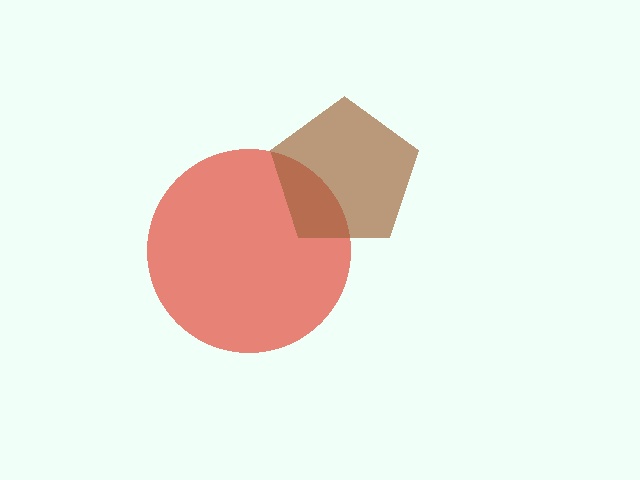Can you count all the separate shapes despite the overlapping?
Yes, there are 2 separate shapes.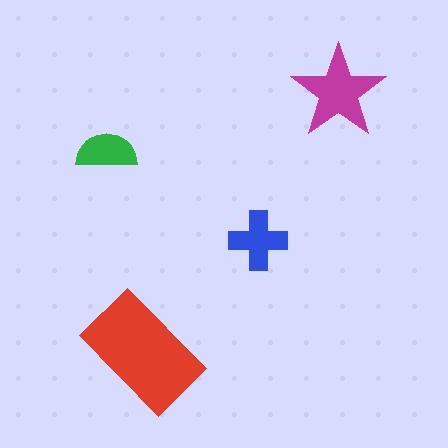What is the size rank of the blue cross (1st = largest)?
3rd.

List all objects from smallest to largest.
The green semicircle, the blue cross, the magenta star, the red rectangle.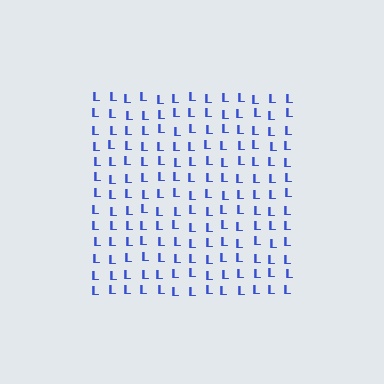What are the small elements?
The small elements are letter L's.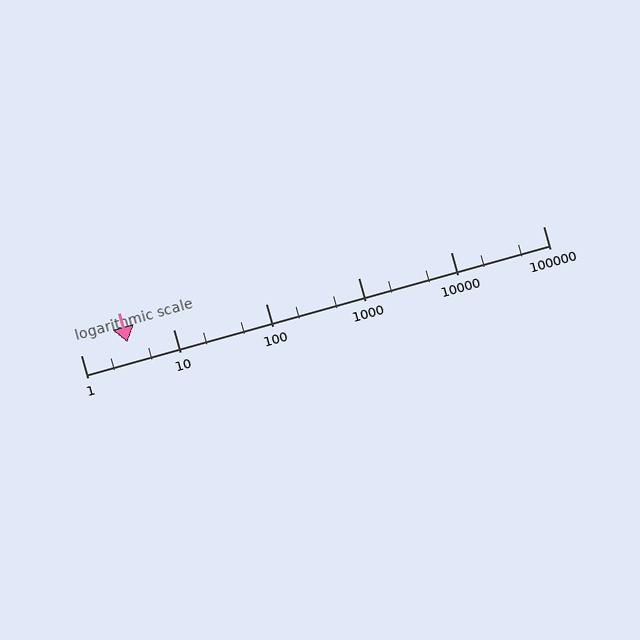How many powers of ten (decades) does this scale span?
The scale spans 5 decades, from 1 to 100000.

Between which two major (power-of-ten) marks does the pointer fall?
The pointer is between 1 and 10.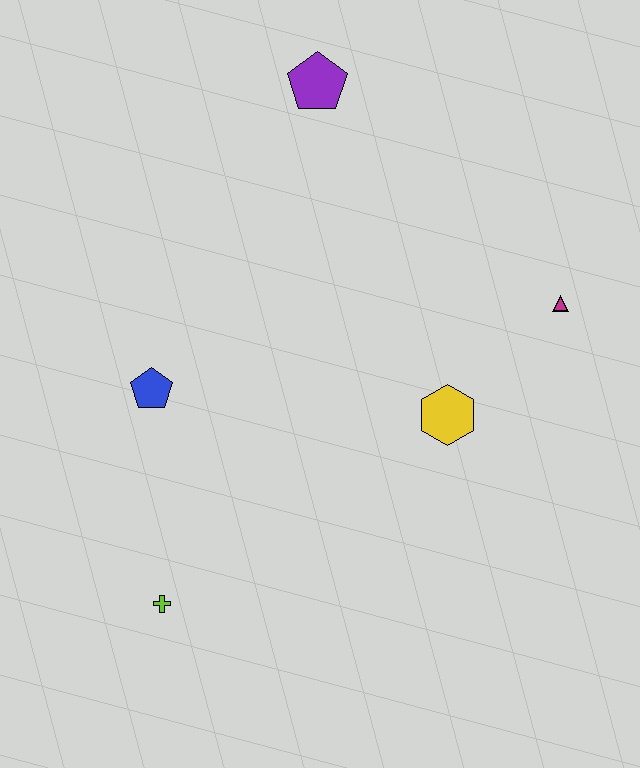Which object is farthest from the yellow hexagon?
The purple pentagon is farthest from the yellow hexagon.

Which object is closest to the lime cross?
The blue pentagon is closest to the lime cross.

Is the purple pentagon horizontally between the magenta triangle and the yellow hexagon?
No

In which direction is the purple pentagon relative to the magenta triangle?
The purple pentagon is to the left of the magenta triangle.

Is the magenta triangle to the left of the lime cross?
No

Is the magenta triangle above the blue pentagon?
Yes